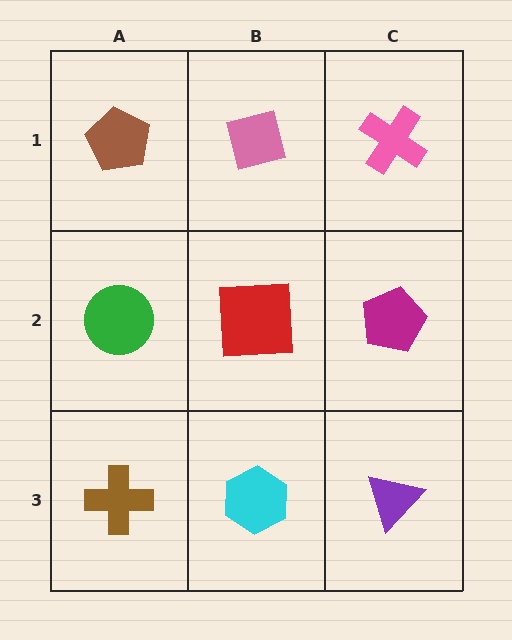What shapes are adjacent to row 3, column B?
A red square (row 2, column B), a brown cross (row 3, column A), a purple triangle (row 3, column C).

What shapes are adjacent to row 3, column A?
A green circle (row 2, column A), a cyan hexagon (row 3, column B).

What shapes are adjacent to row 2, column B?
A pink square (row 1, column B), a cyan hexagon (row 3, column B), a green circle (row 2, column A), a magenta pentagon (row 2, column C).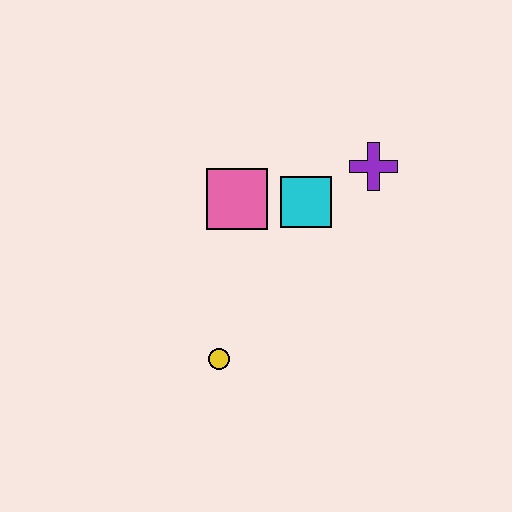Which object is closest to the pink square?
The cyan square is closest to the pink square.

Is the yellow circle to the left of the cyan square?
Yes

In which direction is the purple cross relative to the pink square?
The purple cross is to the right of the pink square.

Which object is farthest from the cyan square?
The yellow circle is farthest from the cyan square.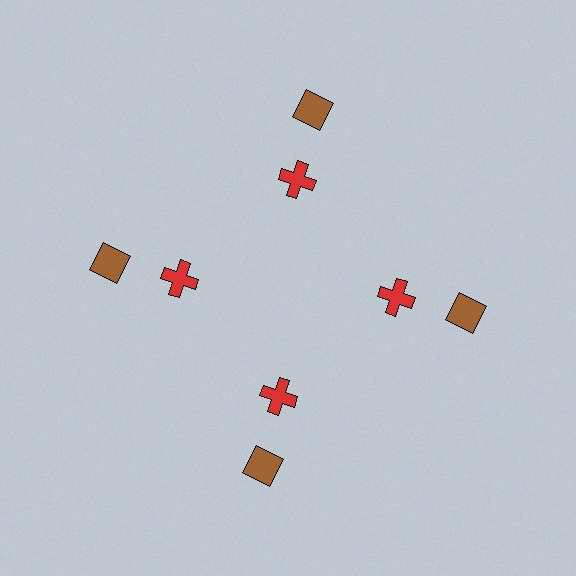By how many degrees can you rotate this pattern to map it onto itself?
The pattern maps onto itself every 90 degrees of rotation.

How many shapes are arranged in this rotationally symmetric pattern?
There are 8 shapes, arranged in 4 groups of 2.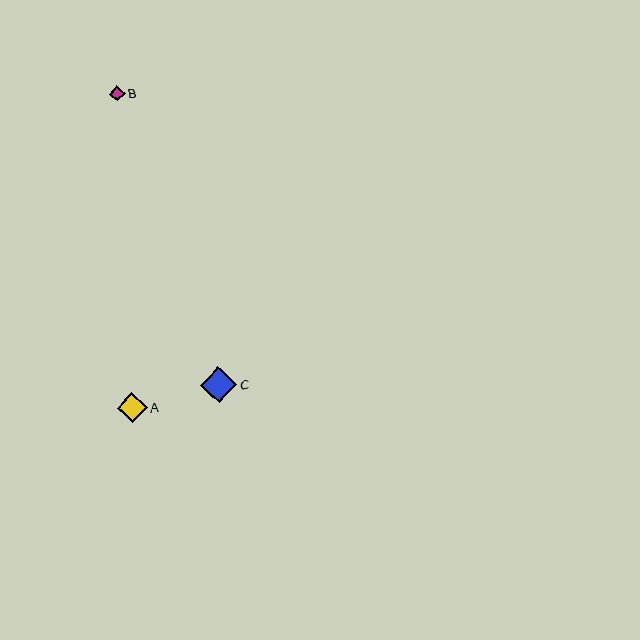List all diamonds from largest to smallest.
From largest to smallest: C, A, B.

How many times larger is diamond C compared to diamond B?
Diamond C is approximately 2.3 times the size of diamond B.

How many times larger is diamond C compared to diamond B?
Diamond C is approximately 2.3 times the size of diamond B.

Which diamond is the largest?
Diamond C is the largest with a size of approximately 36 pixels.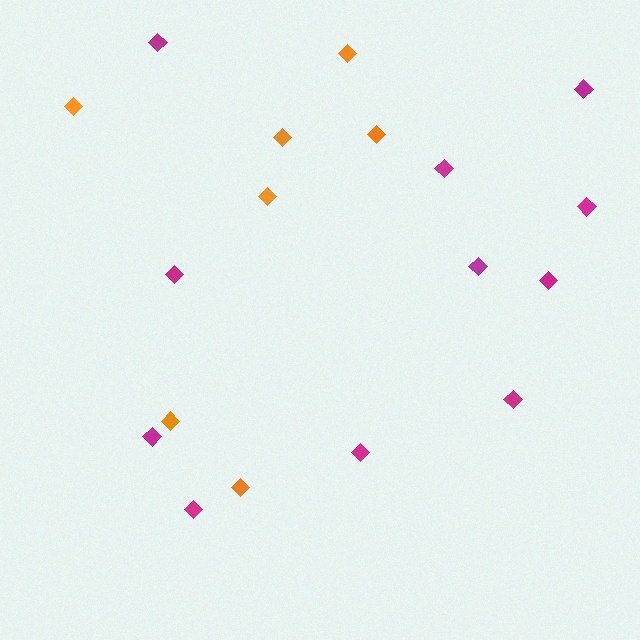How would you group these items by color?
There are 2 groups: one group of orange diamonds (7) and one group of magenta diamonds (11).